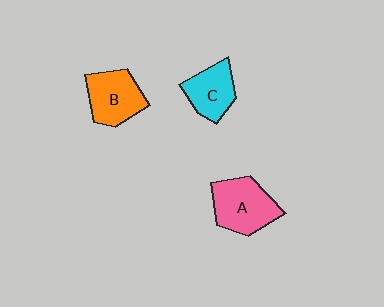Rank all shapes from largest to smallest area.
From largest to smallest: A (pink), B (orange), C (cyan).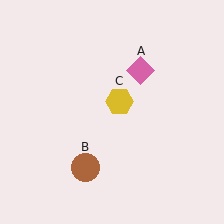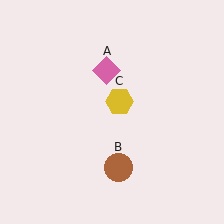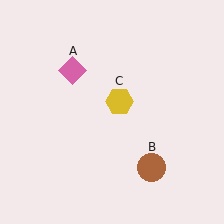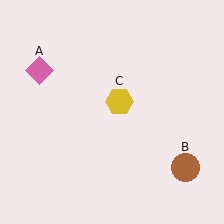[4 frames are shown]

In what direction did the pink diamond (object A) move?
The pink diamond (object A) moved left.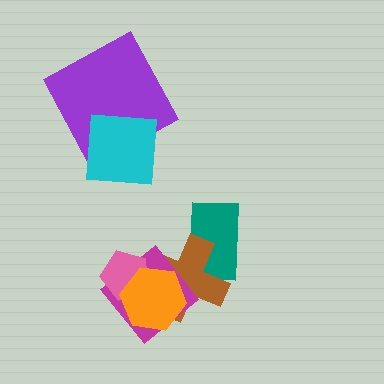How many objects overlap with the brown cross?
4 objects overlap with the brown cross.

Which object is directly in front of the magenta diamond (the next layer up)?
The pink pentagon is directly in front of the magenta diamond.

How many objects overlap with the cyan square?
1 object overlaps with the cyan square.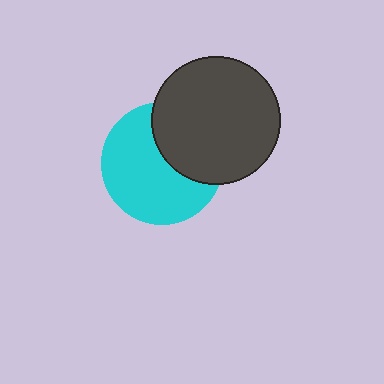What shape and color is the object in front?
The object in front is a dark gray circle.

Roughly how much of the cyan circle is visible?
About half of it is visible (roughly 64%).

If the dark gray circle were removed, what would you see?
You would see the complete cyan circle.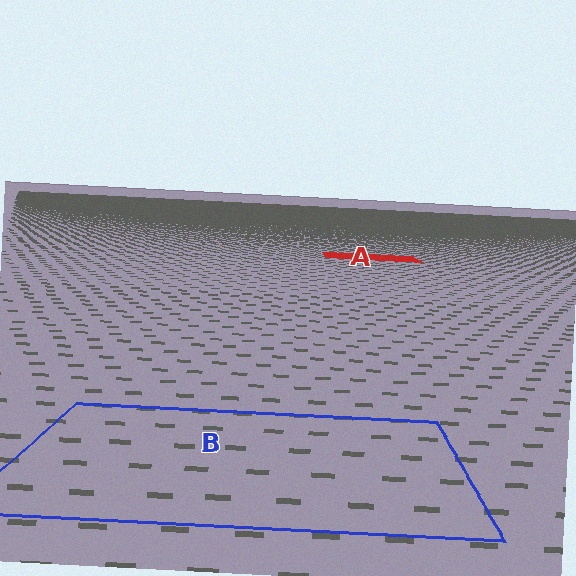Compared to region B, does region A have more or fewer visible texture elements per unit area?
Region A has more texture elements per unit area — they are packed more densely because it is farther away.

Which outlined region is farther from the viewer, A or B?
Region A is farther from the viewer — the texture elements inside it appear smaller and more densely packed.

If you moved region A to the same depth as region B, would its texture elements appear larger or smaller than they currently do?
They would appear larger. At a closer depth, the same texture elements are projected at a bigger on-screen size.